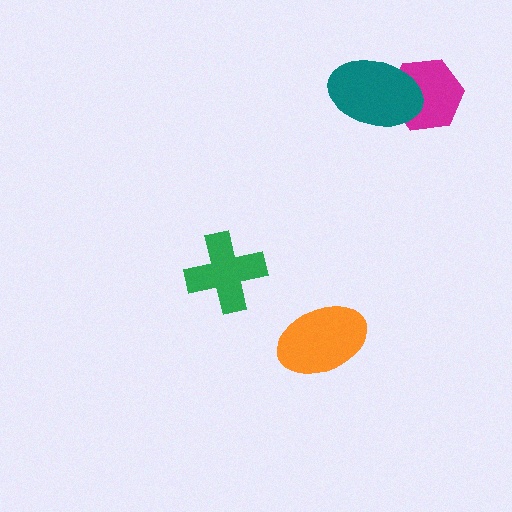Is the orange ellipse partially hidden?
No, no other shape covers it.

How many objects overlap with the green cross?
0 objects overlap with the green cross.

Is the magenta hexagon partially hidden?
Yes, it is partially covered by another shape.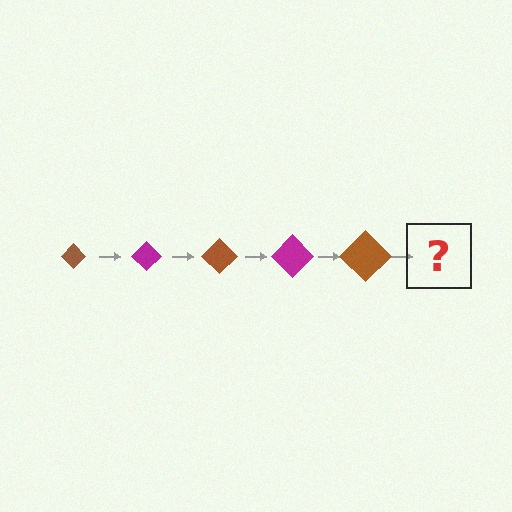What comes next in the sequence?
The next element should be a magenta diamond, larger than the previous one.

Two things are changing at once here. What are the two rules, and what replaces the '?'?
The two rules are that the diamond grows larger each step and the color cycles through brown and magenta. The '?' should be a magenta diamond, larger than the previous one.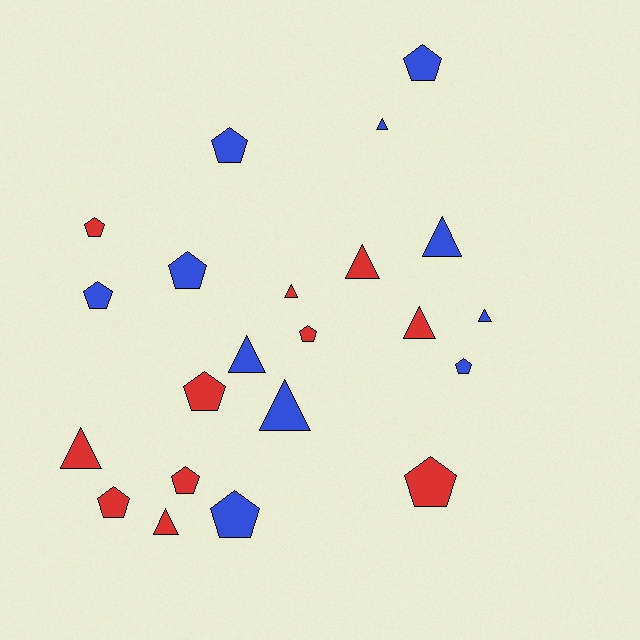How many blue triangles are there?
There are 5 blue triangles.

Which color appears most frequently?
Red, with 11 objects.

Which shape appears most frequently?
Pentagon, with 12 objects.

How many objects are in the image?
There are 22 objects.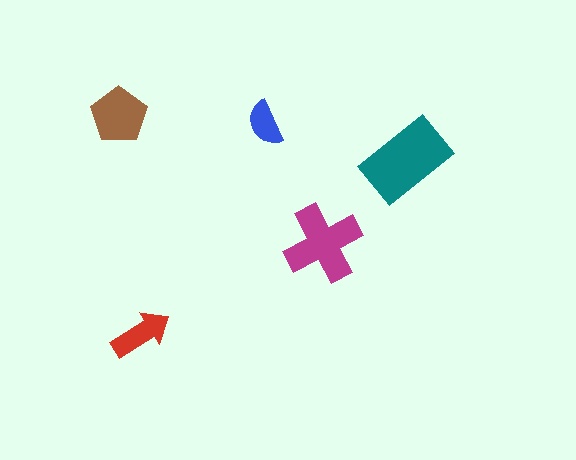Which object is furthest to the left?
The brown pentagon is leftmost.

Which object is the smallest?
The blue semicircle.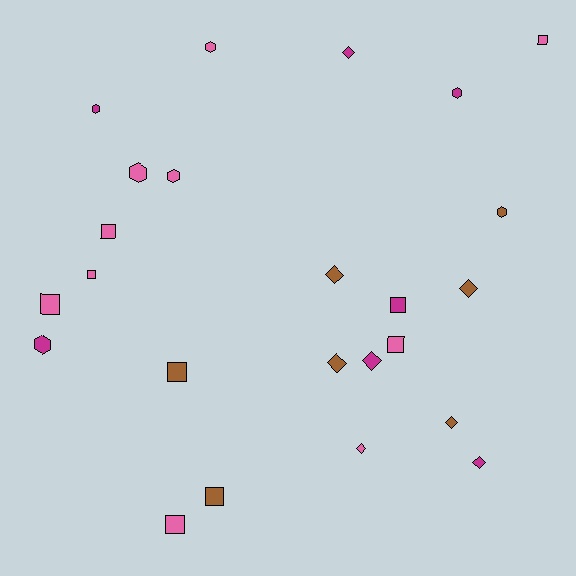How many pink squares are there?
There are 6 pink squares.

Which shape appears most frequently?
Square, with 9 objects.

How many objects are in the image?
There are 24 objects.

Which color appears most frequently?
Pink, with 10 objects.